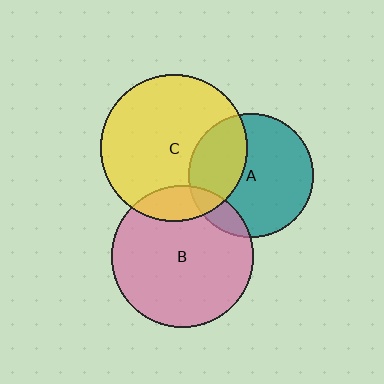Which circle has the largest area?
Circle C (yellow).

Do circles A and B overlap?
Yes.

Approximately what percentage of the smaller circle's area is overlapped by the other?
Approximately 10%.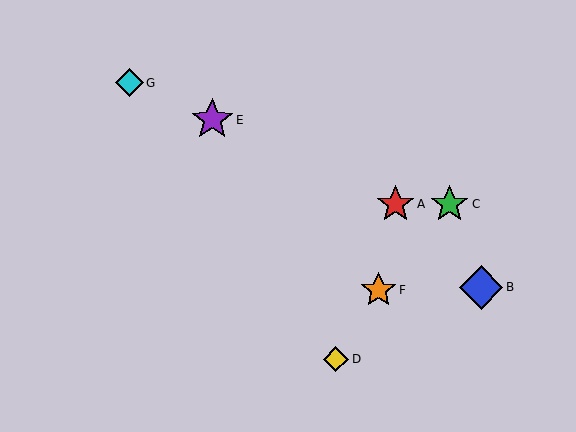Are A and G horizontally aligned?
No, A is at y≈204 and G is at y≈83.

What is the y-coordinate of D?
Object D is at y≈359.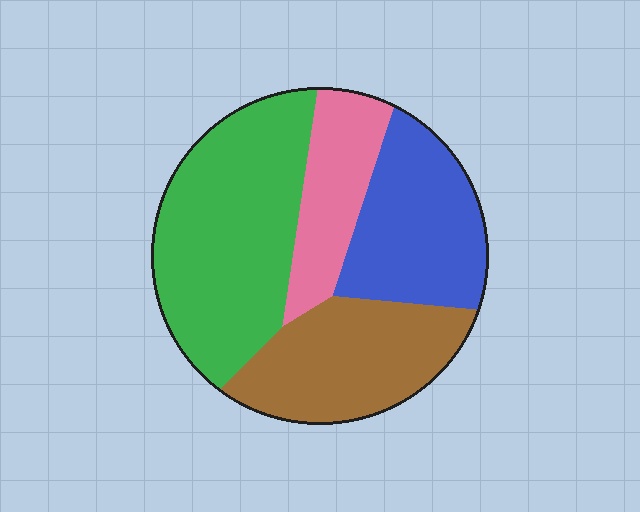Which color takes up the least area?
Pink, at roughly 15%.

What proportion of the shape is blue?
Blue covers 23% of the shape.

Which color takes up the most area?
Green, at roughly 35%.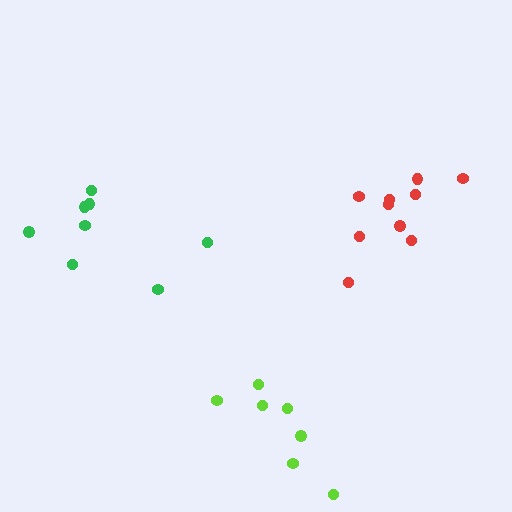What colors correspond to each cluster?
The clusters are colored: red, green, lime.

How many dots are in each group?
Group 1: 10 dots, Group 2: 8 dots, Group 3: 7 dots (25 total).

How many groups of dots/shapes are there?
There are 3 groups.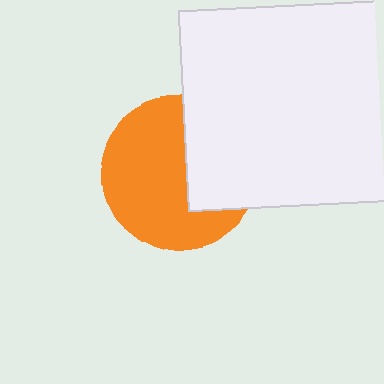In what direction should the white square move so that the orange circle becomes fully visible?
The white square should move right. That is the shortest direction to clear the overlap and leave the orange circle fully visible.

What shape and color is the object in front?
The object in front is a white square.